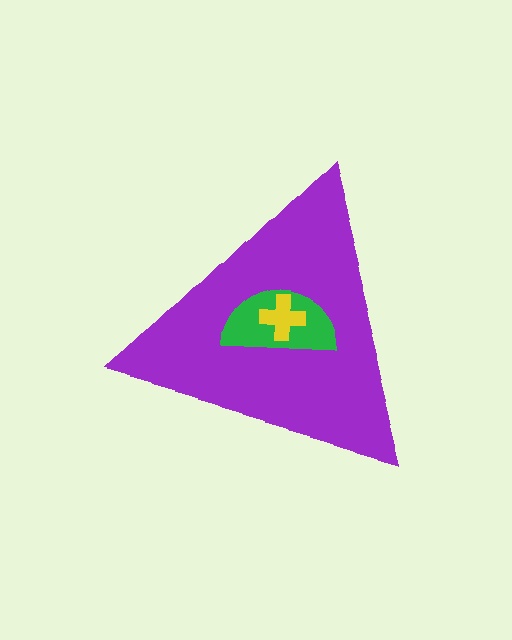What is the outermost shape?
The purple triangle.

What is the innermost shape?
The yellow cross.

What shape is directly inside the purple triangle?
The green semicircle.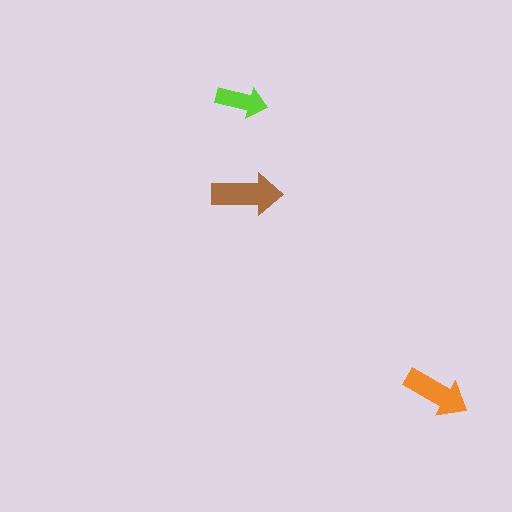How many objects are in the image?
There are 3 objects in the image.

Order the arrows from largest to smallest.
the brown one, the orange one, the lime one.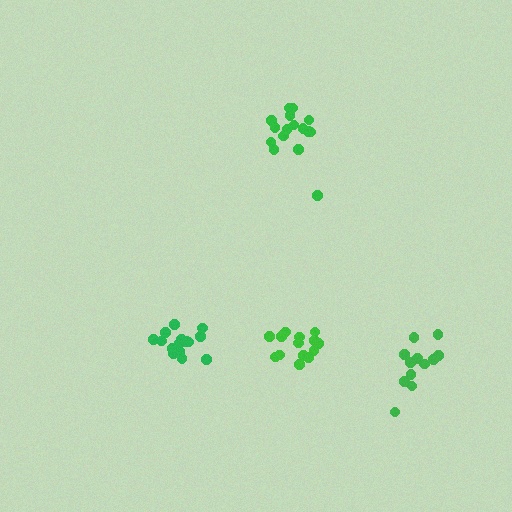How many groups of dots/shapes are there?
There are 4 groups.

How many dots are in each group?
Group 1: 16 dots, Group 2: 13 dots, Group 3: 14 dots, Group 4: 16 dots (59 total).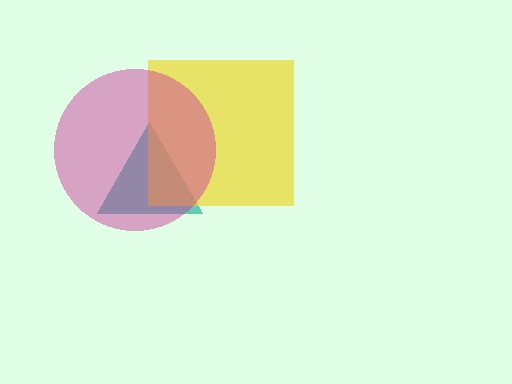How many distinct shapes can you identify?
There are 3 distinct shapes: a teal triangle, a yellow square, a magenta circle.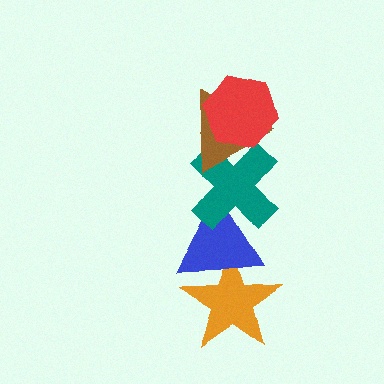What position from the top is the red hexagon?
The red hexagon is 1st from the top.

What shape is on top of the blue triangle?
The teal cross is on top of the blue triangle.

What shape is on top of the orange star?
The blue triangle is on top of the orange star.